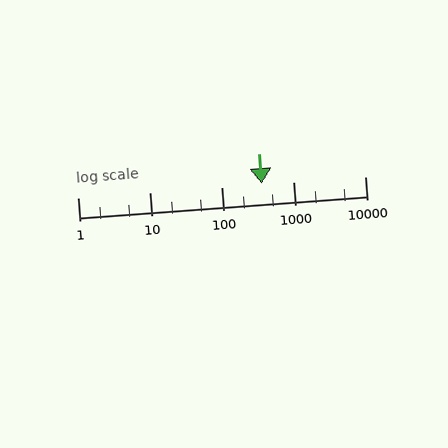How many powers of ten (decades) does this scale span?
The scale spans 4 decades, from 1 to 10000.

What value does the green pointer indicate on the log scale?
The pointer indicates approximately 360.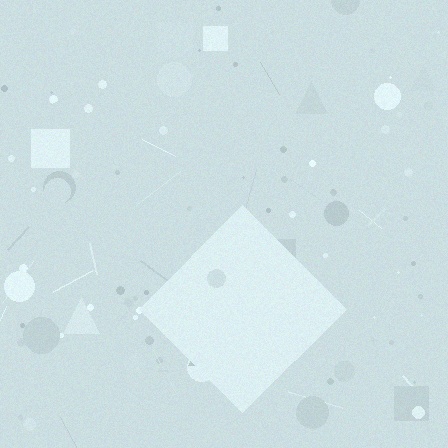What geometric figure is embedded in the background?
A diamond is embedded in the background.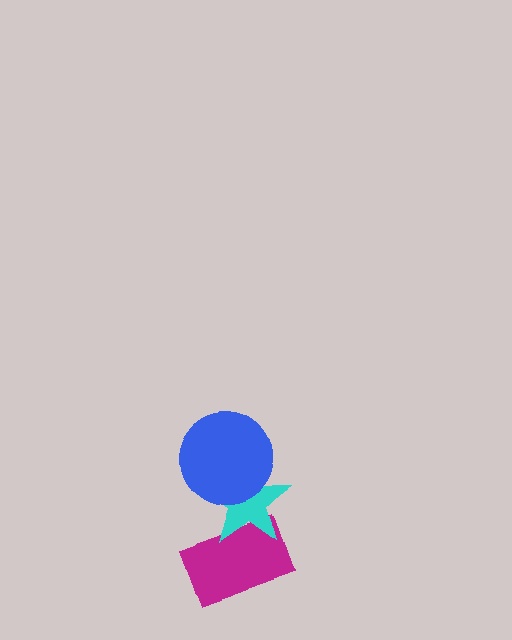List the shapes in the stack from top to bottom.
From top to bottom: the blue circle, the cyan star, the magenta rectangle.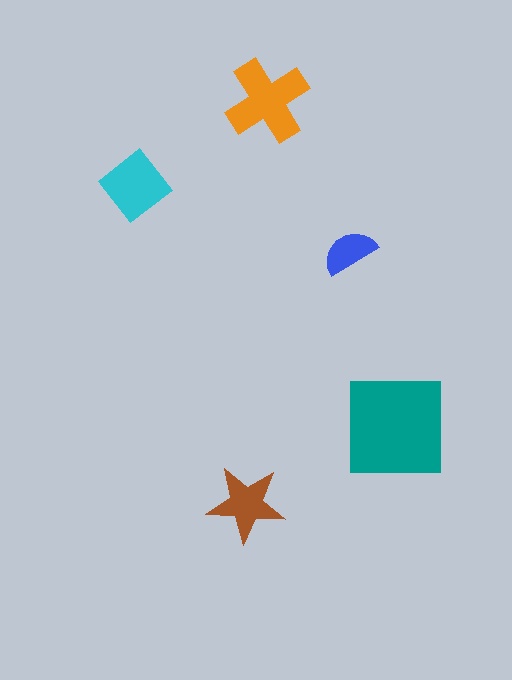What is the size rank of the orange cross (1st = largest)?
2nd.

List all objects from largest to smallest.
The teal square, the orange cross, the cyan diamond, the brown star, the blue semicircle.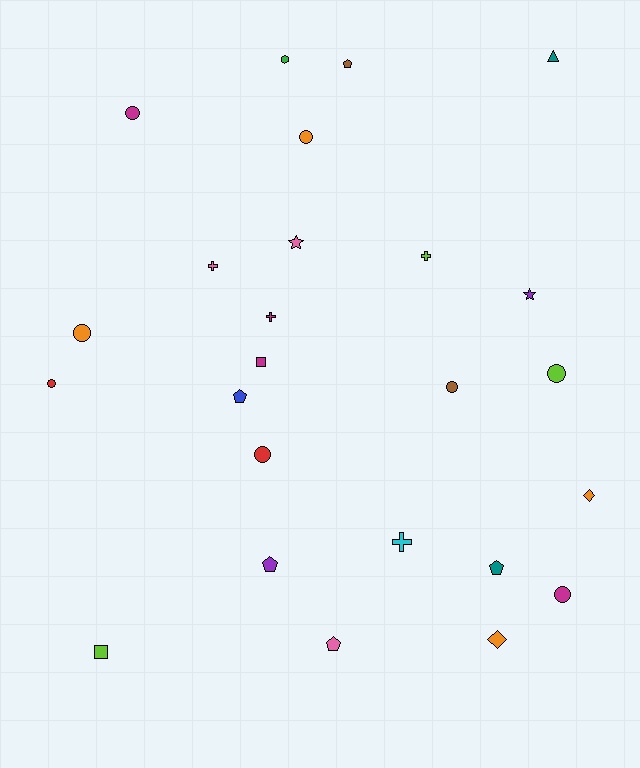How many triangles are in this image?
There is 1 triangle.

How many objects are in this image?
There are 25 objects.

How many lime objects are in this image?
There are 3 lime objects.